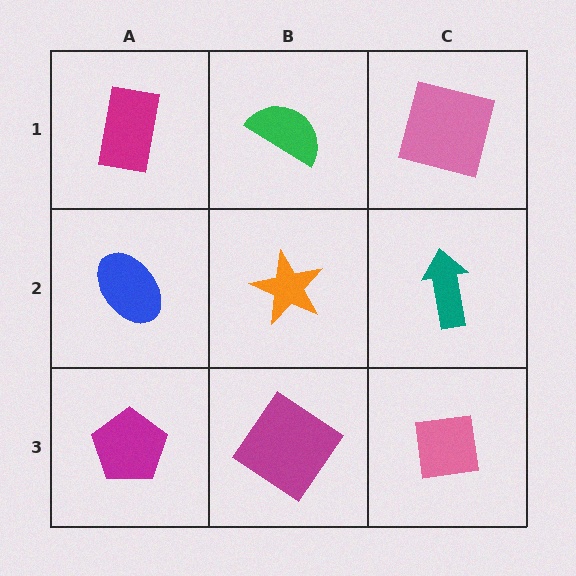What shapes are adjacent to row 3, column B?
An orange star (row 2, column B), a magenta pentagon (row 3, column A), a pink square (row 3, column C).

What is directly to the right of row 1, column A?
A green semicircle.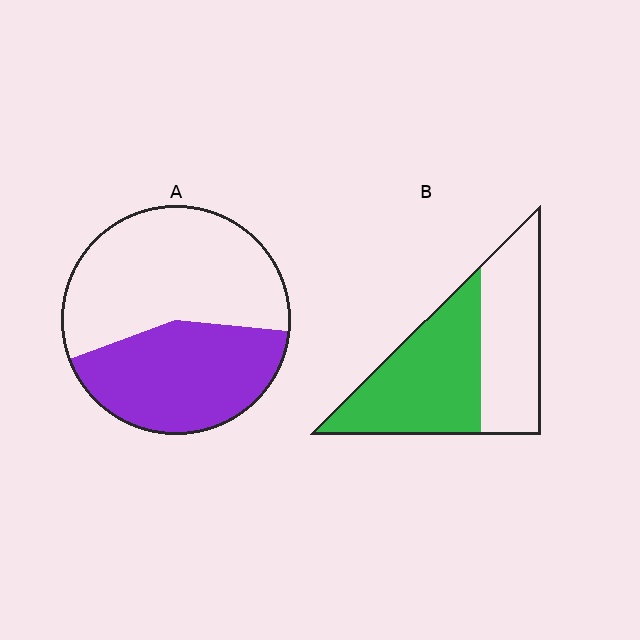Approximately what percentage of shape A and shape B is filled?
A is approximately 45% and B is approximately 55%.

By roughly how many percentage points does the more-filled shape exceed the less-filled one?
By roughly 10 percentage points (B over A).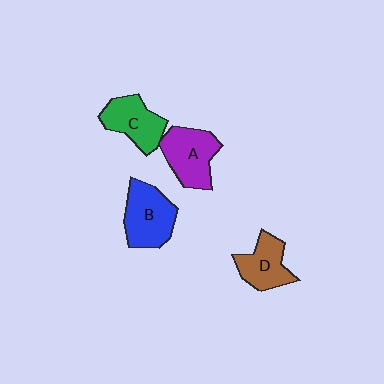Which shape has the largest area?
Shape B (blue).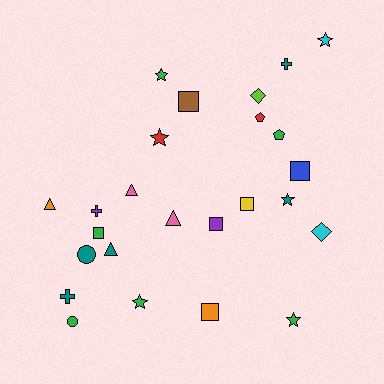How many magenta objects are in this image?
There are no magenta objects.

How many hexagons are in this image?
There are no hexagons.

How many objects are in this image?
There are 25 objects.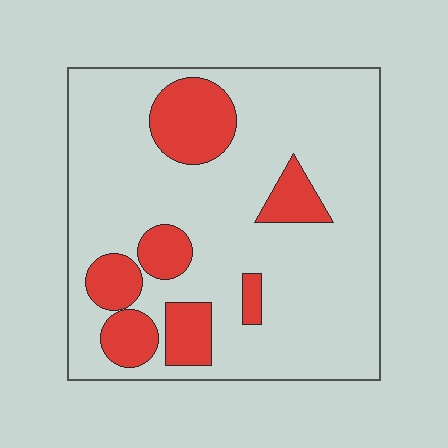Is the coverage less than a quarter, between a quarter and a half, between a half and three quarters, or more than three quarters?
Less than a quarter.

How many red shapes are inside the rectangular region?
7.